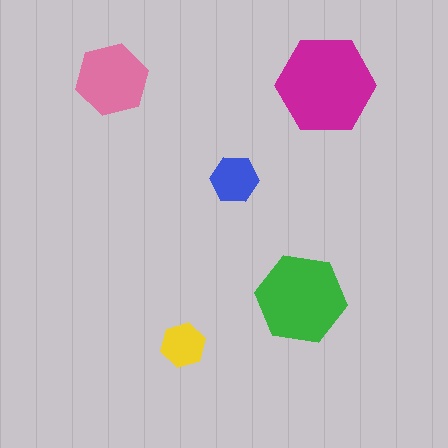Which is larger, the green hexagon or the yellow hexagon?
The green one.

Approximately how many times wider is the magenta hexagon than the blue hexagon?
About 2 times wider.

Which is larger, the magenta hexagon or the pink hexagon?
The magenta one.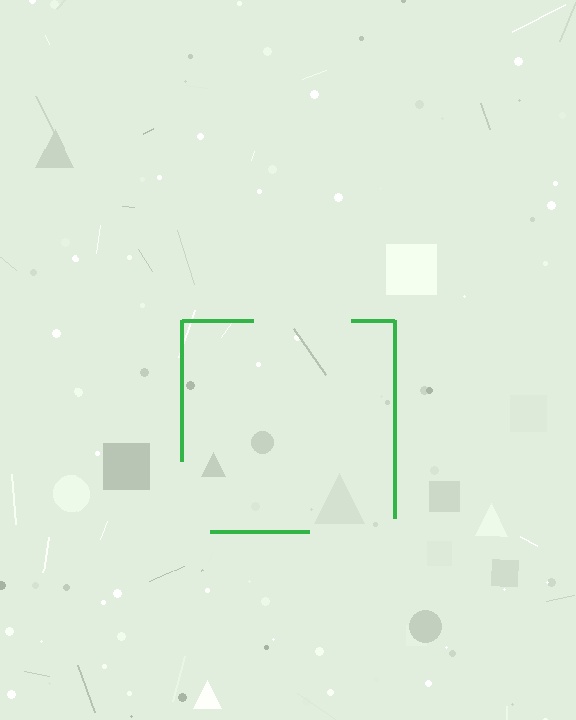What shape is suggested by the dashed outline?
The dashed outline suggests a square.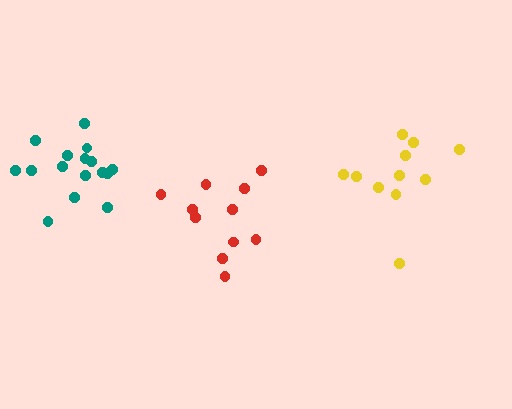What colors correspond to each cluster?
The clusters are colored: teal, red, yellow.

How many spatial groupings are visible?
There are 3 spatial groupings.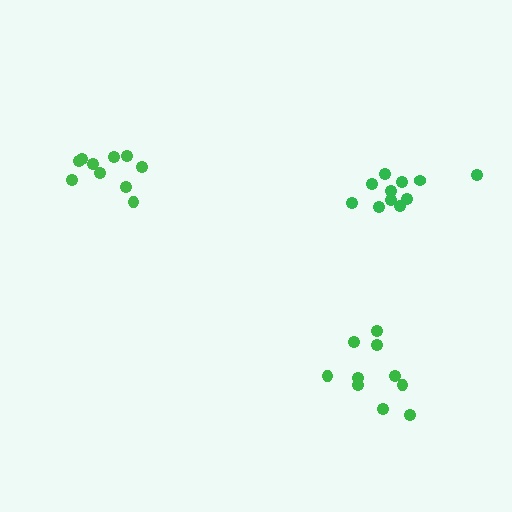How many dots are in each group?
Group 1: 10 dots, Group 2: 10 dots, Group 3: 12 dots (32 total).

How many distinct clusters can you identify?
There are 3 distinct clusters.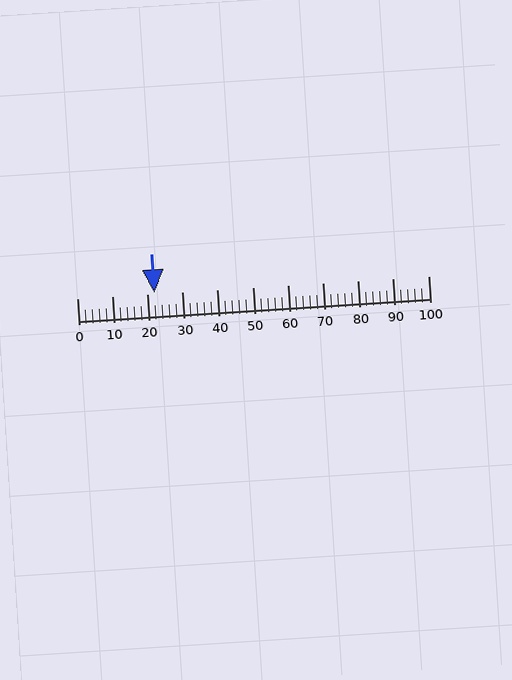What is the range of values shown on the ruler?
The ruler shows values from 0 to 100.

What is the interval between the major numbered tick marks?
The major tick marks are spaced 10 units apart.